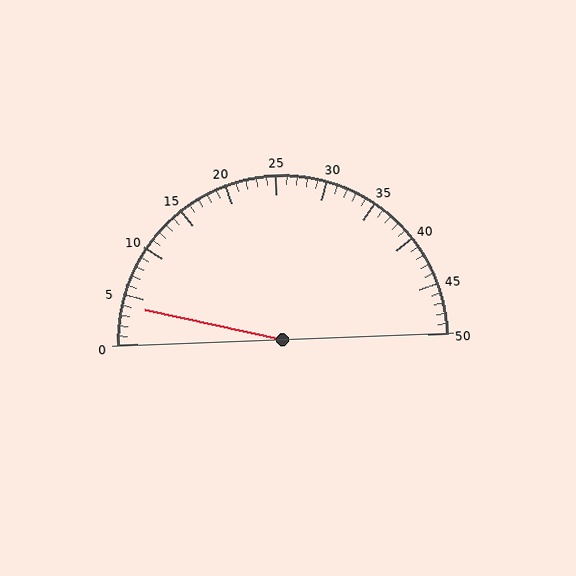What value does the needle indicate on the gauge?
The needle indicates approximately 4.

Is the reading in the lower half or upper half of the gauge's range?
The reading is in the lower half of the range (0 to 50).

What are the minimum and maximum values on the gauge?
The gauge ranges from 0 to 50.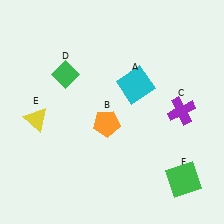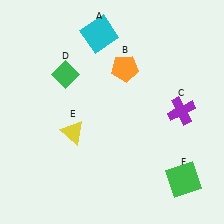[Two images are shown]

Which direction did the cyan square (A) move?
The cyan square (A) moved up.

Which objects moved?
The objects that moved are: the cyan square (A), the orange pentagon (B), the yellow triangle (E).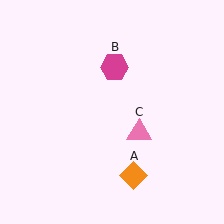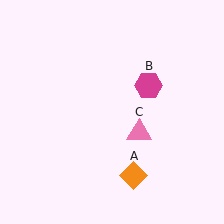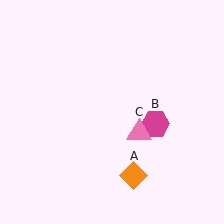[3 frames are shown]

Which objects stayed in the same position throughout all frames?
Orange diamond (object A) and pink triangle (object C) remained stationary.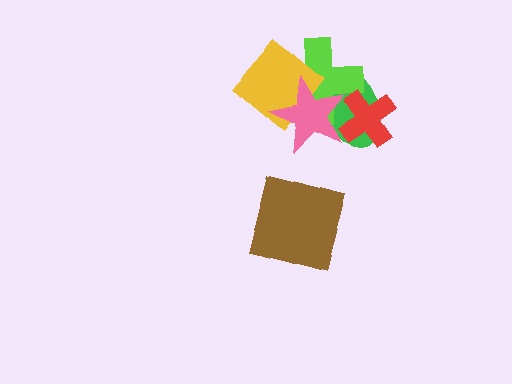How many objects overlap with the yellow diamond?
3 objects overlap with the yellow diamond.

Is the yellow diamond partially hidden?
Yes, it is partially covered by another shape.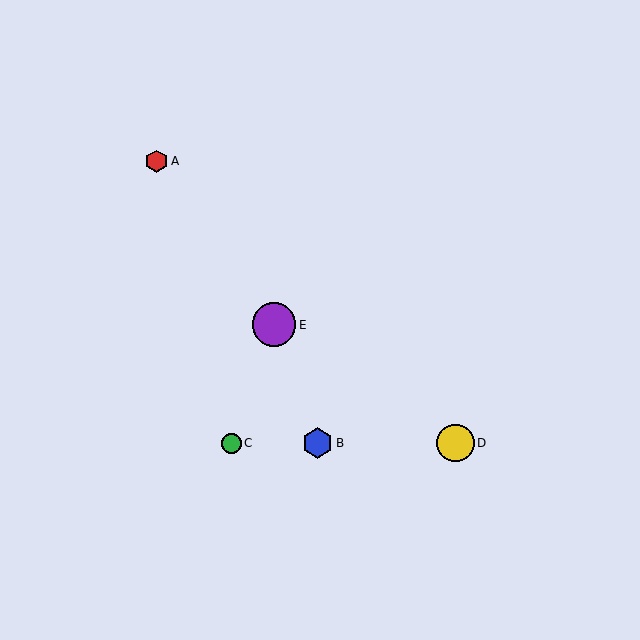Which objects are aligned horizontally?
Objects B, C, D are aligned horizontally.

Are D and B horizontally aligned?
Yes, both are at y≈443.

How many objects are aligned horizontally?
3 objects (B, C, D) are aligned horizontally.